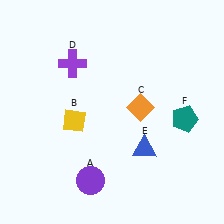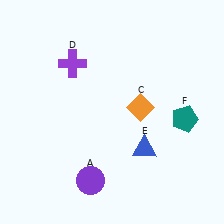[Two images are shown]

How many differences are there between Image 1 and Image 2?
There is 1 difference between the two images.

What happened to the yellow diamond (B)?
The yellow diamond (B) was removed in Image 2. It was in the bottom-left area of Image 1.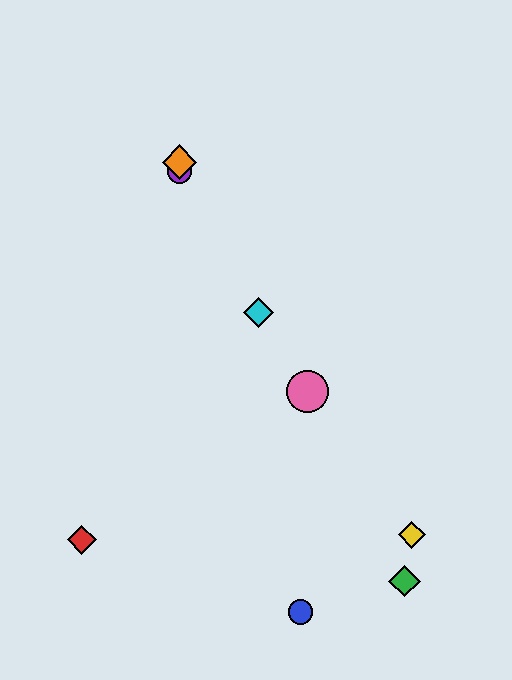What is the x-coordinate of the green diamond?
The green diamond is at x≈404.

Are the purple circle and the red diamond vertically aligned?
No, the purple circle is at x≈179 and the red diamond is at x≈82.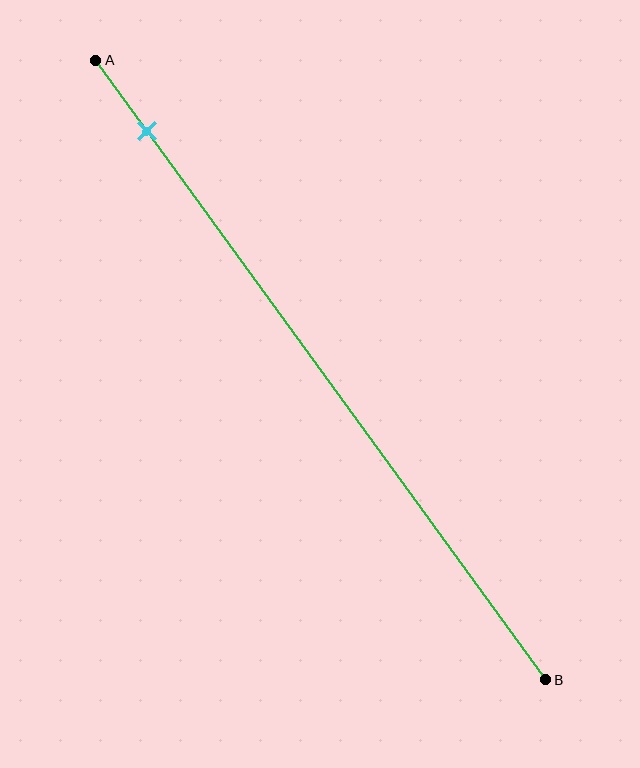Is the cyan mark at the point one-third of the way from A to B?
No, the mark is at about 10% from A, not at the 33% one-third point.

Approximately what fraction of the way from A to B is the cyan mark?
The cyan mark is approximately 10% of the way from A to B.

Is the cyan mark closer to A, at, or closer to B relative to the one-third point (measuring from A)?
The cyan mark is closer to point A than the one-third point of segment AB.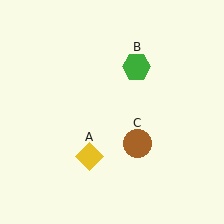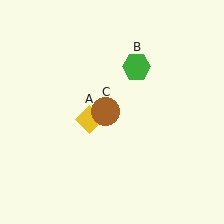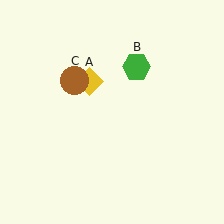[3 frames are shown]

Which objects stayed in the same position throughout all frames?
Green hexagon (object B) remained stationary.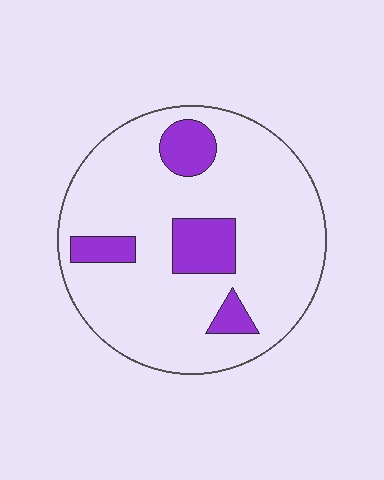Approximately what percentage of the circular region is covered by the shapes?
Approximately 15%.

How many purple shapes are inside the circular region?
4.